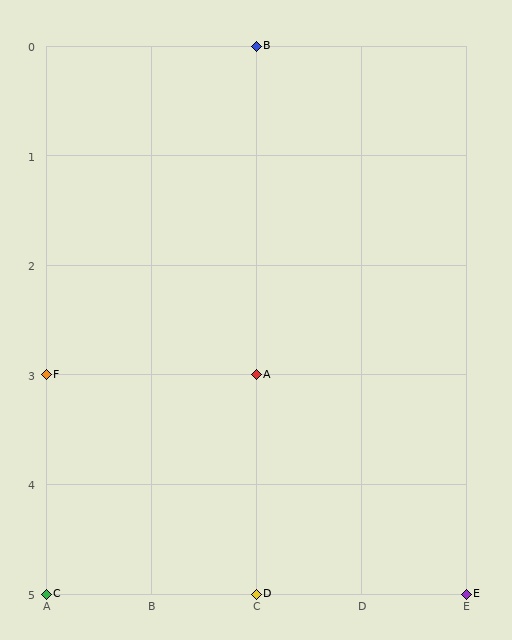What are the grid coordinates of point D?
Point D is at grid coordinates (C, 5).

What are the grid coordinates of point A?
Point A is at grid coordinates (C, 3).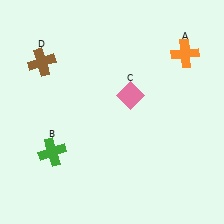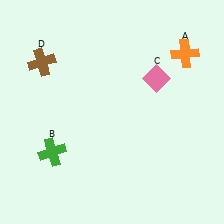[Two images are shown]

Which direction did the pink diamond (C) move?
The pink diamond (C) moved right.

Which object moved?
The pink diamond (C) moved right.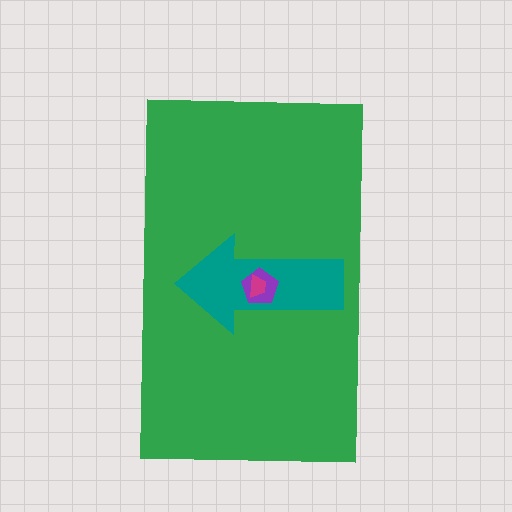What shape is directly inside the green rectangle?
The teal arrow.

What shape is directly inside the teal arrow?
The purple pentagon.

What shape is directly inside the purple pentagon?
The magenta trapezoid.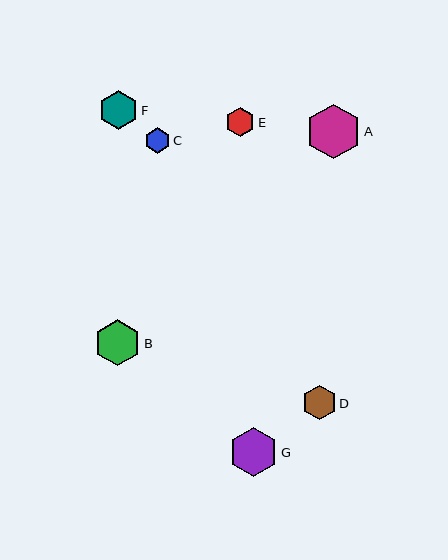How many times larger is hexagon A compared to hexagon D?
Hexagon A is approximately 1.6 times the size of hexagon D.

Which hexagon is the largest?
Hexagon A is the largest with a size of approximately 55 pixels.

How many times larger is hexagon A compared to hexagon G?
Hexagon A is approximately 1.1 times the size of hexagon G.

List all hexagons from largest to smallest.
From largest to smallest: A, G, B, F, D, E, C.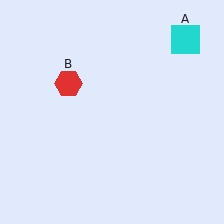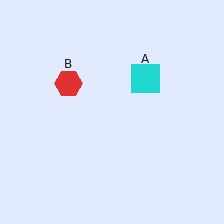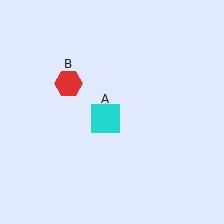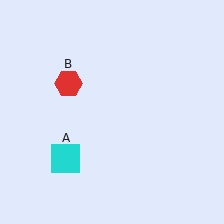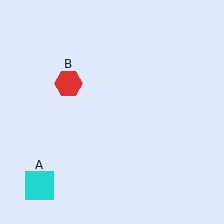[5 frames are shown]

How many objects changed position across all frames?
1 object changed position: cyan square (object A).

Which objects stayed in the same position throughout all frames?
Red hexagon (object B) remained stationary.